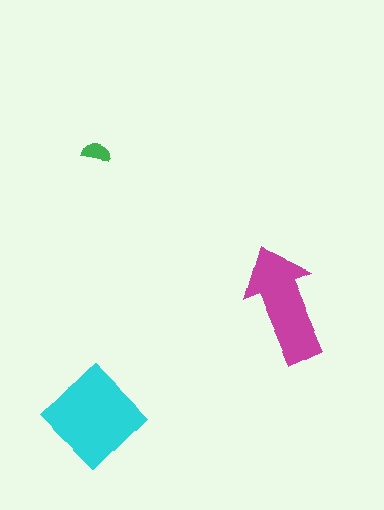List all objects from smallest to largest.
The green semicircle, the magenta arrow, the cyan diamond.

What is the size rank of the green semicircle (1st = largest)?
3rd.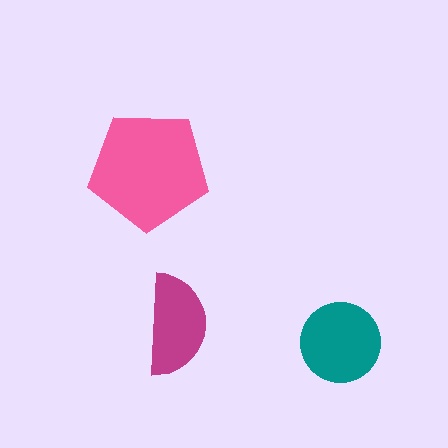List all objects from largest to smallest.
The pink pentagon, the teal circle, the magenta semicircle.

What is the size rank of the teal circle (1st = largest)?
2nd.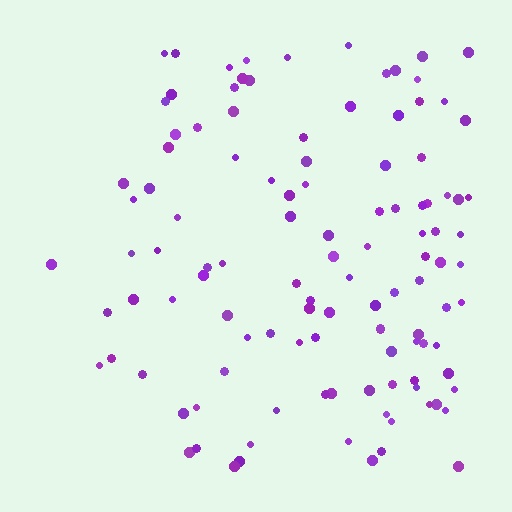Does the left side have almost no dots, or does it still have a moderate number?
Still a moderate number, just noticeably fewer than the right.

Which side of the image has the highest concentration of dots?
The right.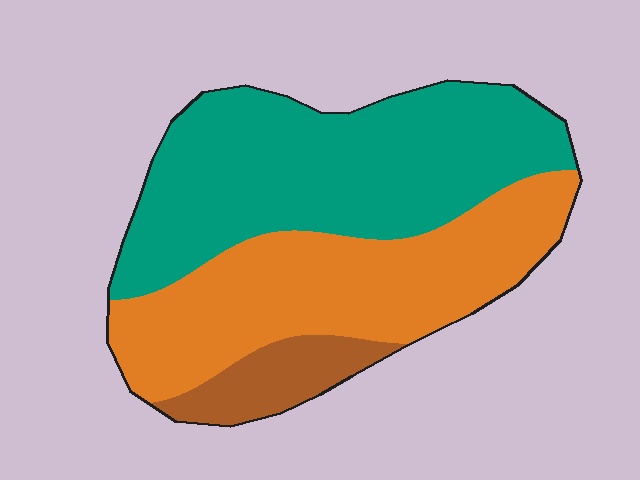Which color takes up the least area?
Brown, at roughly 10%.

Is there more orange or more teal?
Teal.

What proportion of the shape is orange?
Orange covers about 40% of the shape.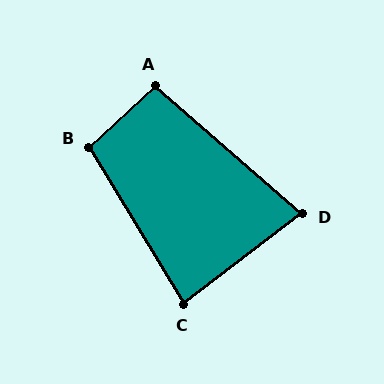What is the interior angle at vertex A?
Approximately 96 degrees (obtuse).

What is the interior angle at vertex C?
Approximately 84 degrees (acute).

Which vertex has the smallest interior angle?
D, at approximately 78 degrees.